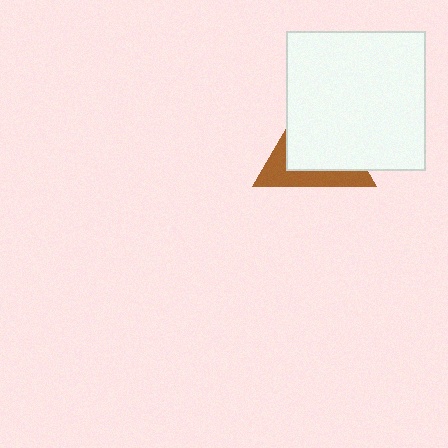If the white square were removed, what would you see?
You would see the complete brown triangle.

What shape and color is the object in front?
The object in front is a white square.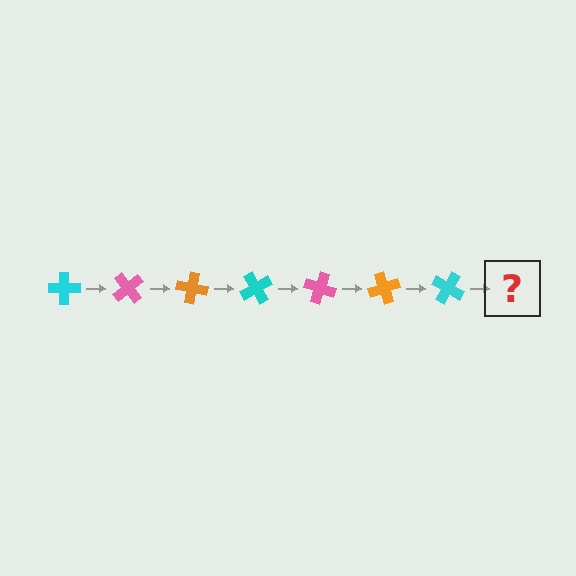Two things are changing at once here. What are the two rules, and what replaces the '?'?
The two rules are that it rotates 50 degrees each step and the color cycles through cyan, pink, and orange. The '?' should be a pink cross, rotated 350 degrees from the start.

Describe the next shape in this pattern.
It should be a pink cross, rotated 350 degrees from the start.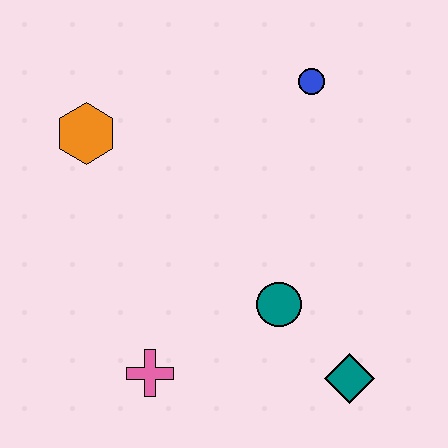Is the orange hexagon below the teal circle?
No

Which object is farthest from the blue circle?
The pink cross is farthest from the blue circle.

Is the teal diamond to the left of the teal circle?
No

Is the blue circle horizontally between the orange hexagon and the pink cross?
No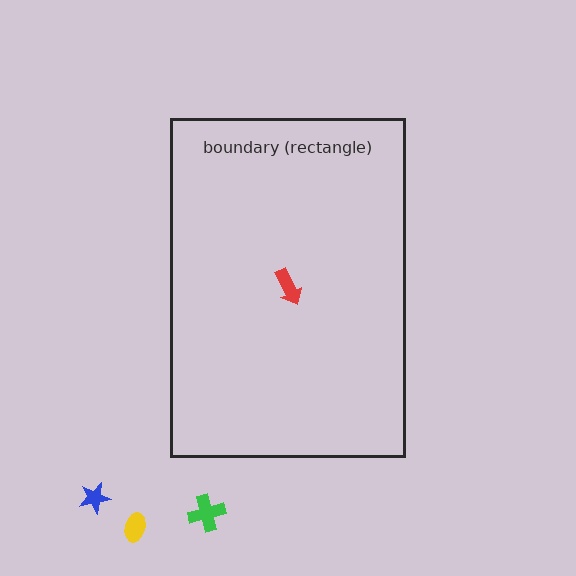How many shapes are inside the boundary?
1 inside, 3 outside.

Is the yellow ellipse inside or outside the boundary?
Outside.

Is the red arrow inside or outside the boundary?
Inside.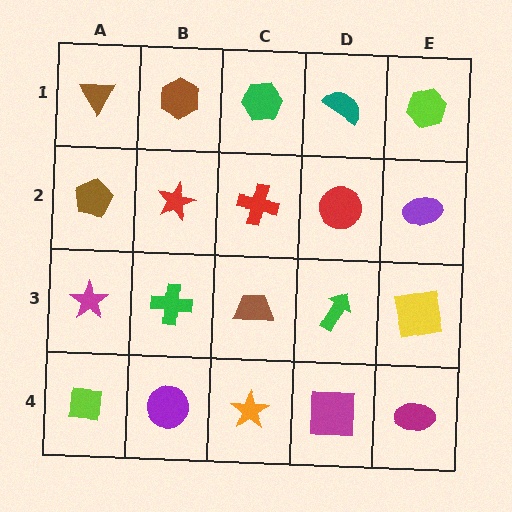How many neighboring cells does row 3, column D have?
4.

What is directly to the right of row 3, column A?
A green cross.